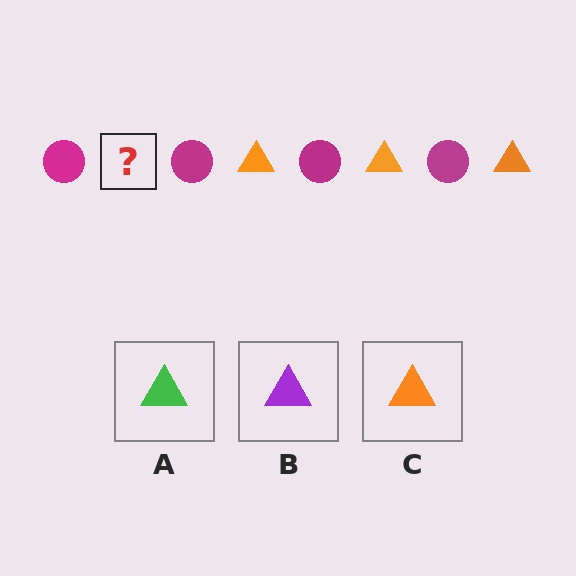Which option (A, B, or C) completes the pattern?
C.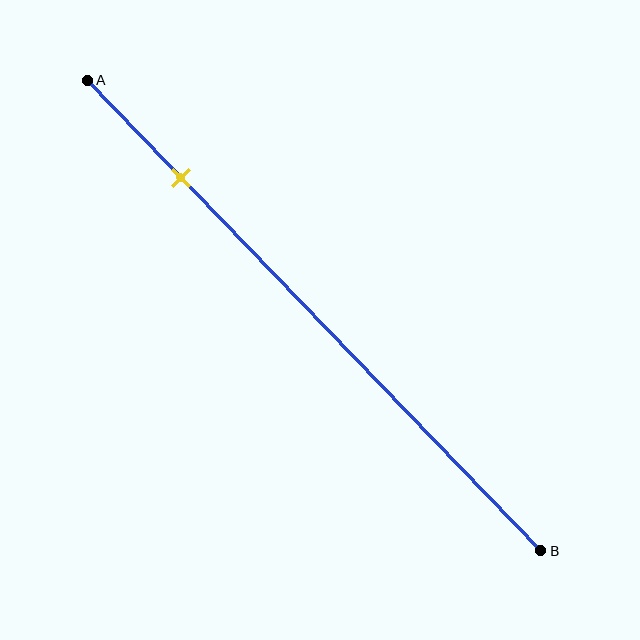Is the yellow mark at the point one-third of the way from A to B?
No, the mark is at about 20% from A, not at the 33% one-third point.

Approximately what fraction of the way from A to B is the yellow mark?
The yellow mark is approximately 20% of the way from A to B.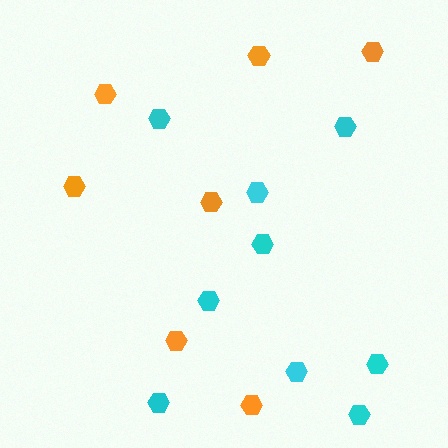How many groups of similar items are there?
There are 2 groups: one group of cyan hexagons (9) and one group of orange hexagons (7).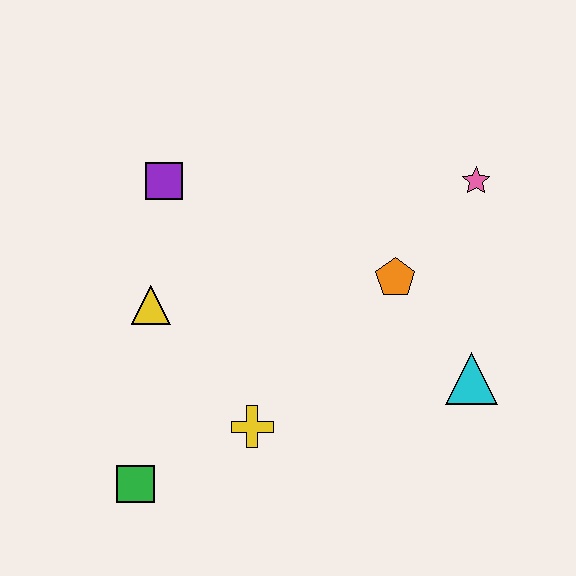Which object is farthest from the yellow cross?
The pink star is farthest from the yellow cross.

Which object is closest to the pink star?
The orange pentagon is closest to the pink star.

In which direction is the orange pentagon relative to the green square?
The orange pentagon is to the right of the green square.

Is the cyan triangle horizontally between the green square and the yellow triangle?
No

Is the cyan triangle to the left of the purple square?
No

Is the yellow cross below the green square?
No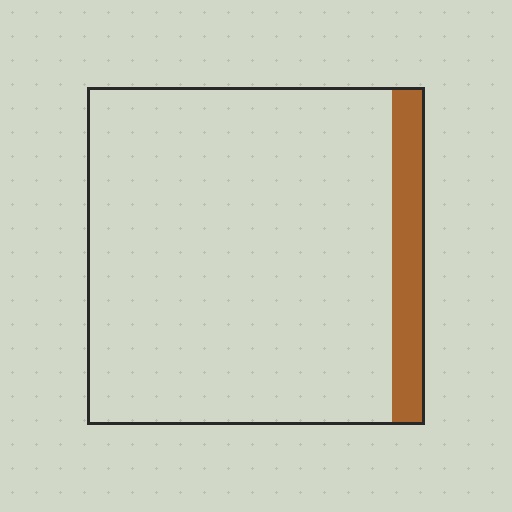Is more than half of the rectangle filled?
No.